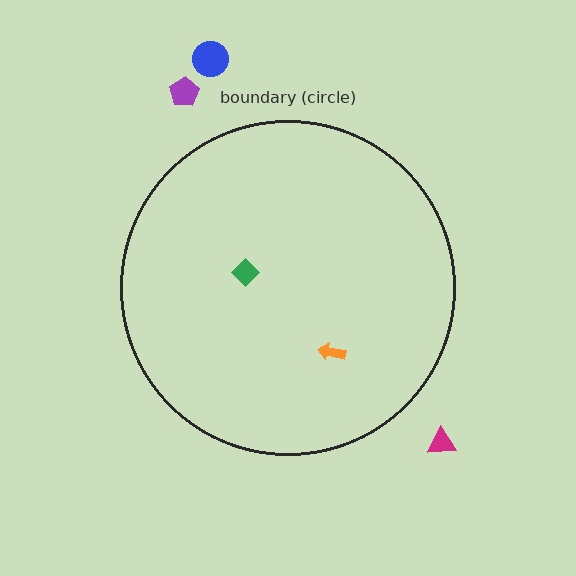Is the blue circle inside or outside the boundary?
Outside.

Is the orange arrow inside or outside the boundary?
Inside.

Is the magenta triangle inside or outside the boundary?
Outside.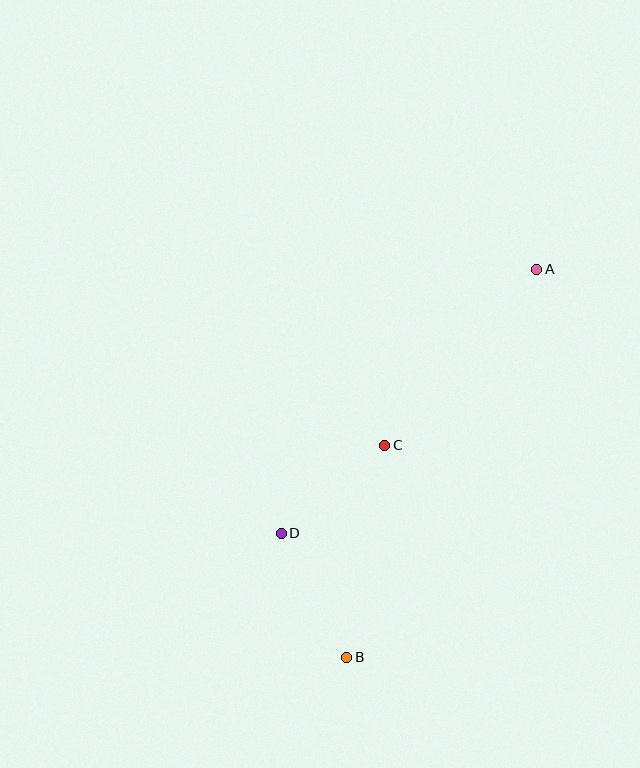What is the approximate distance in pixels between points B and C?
The distance between B and C is approximately 216 pixels.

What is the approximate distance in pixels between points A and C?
The distance between A and C is approximately 232 pixels.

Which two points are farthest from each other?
Points A and B are farthest from each other.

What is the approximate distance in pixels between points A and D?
The distance between A and D is approximately 367 pixels.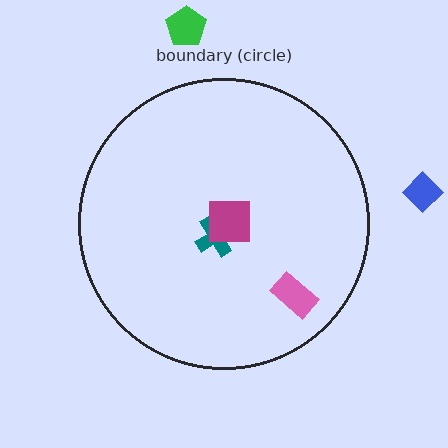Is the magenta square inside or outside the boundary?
Inside.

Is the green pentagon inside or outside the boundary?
Outside.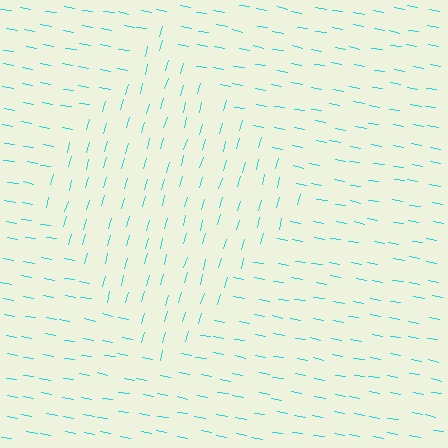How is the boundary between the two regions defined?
The boundary is defined purely by a change in line orientation (approximately 84 degrees difference). All lines are the same color and thickness.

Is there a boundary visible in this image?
Yes, there is a texture boundary formed by a change in line orientation.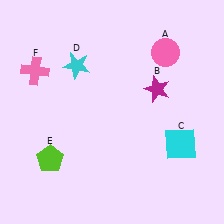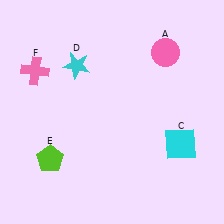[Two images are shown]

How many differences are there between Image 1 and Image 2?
There is 1 difference between the two images.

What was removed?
The magenta star (B) was removed in Image 2.